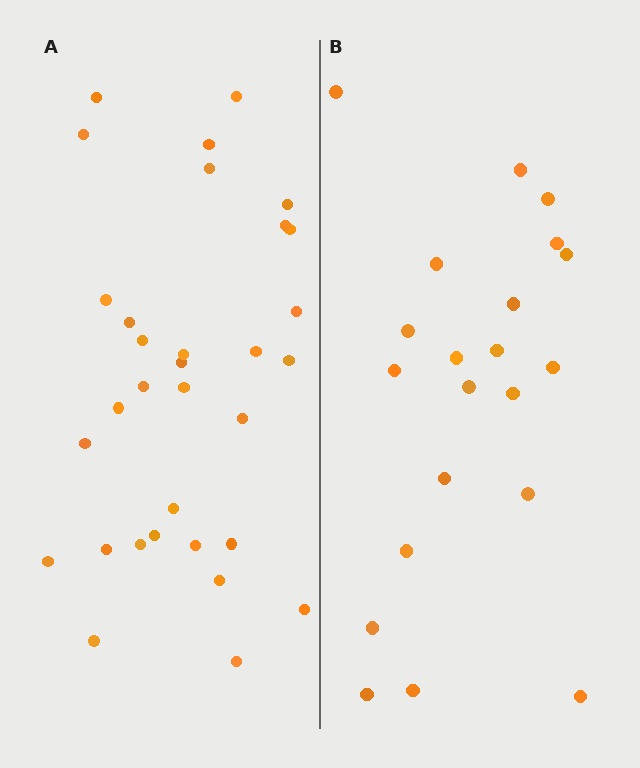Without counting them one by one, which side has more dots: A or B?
Region A (the left region) has more dots.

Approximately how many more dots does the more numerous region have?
Region A has roughly 12 or so more dots than region B.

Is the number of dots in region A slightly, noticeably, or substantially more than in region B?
Region A has substantially more. The ratio is roughly 1.5 to 1.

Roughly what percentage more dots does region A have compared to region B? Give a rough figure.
About 50% more.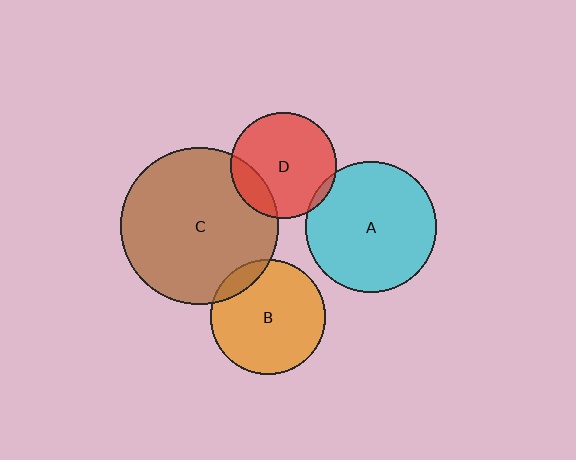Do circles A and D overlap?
Yes.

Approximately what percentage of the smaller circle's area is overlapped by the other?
Approximately 5%.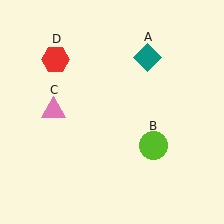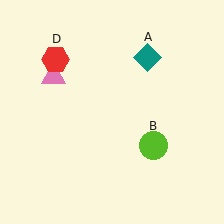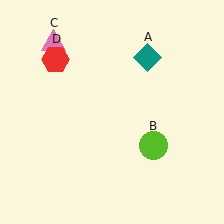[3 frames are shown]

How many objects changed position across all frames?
1 object changed position: pink triangle (object C).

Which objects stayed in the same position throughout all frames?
Teal diamond (object A) and lime circle (object B) and red hexagon (object D) remained stationary.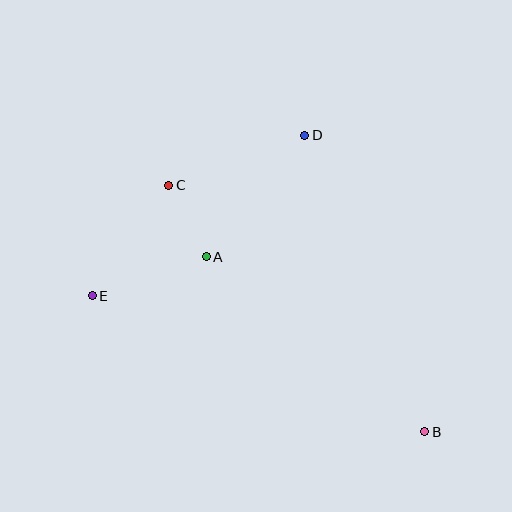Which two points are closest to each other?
Points A and C are closest to each other.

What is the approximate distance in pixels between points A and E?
The distance between A and E is approximately 121 pixels.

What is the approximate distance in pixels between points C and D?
The distance between C and D is approximately 145 pixels.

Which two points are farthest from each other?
Points B and E are farthest from each other.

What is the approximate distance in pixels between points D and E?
The distance between D and E is approximately 266 pixels.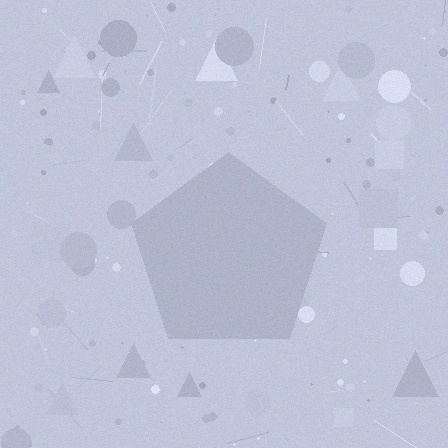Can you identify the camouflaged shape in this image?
The camouflaged shape is a pentagon.